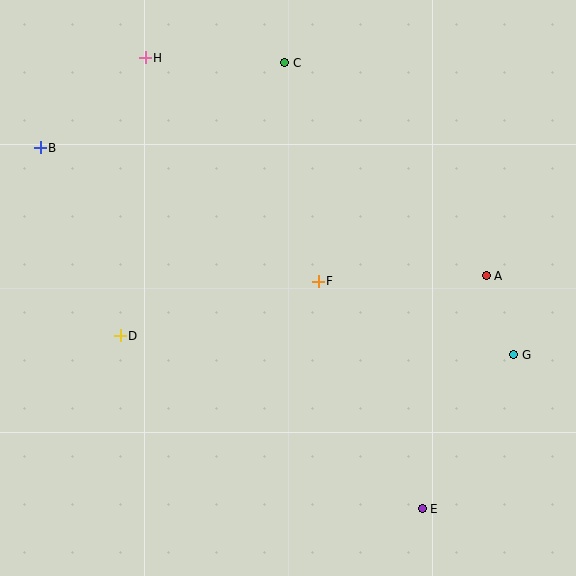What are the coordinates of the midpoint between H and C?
The midpoint between H and C is at (215, 60).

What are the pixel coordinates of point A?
Point A is at (486, 276).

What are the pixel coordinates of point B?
Point B is at (40, 148).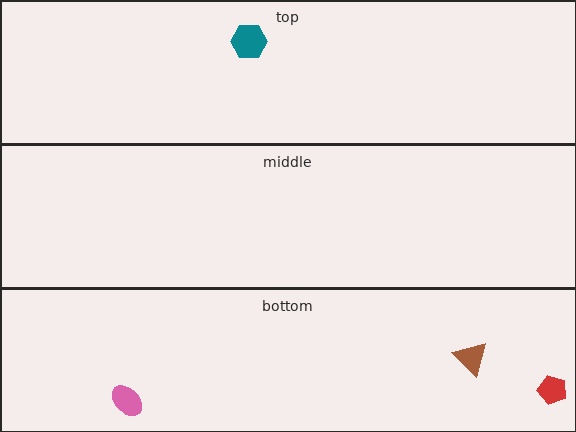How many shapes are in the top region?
1.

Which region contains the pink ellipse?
The bottom region.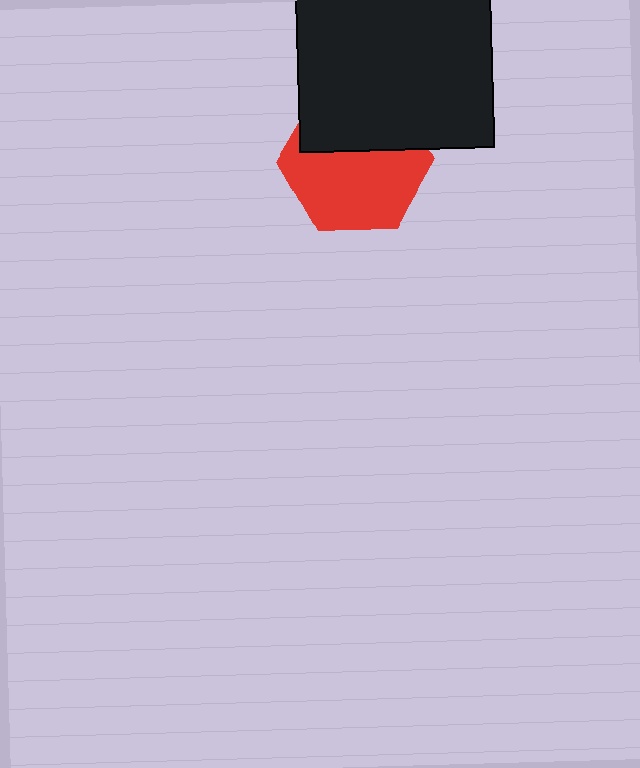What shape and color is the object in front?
The object in front is a black square.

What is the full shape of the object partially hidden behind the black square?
The partially hidden object is a red hexagon.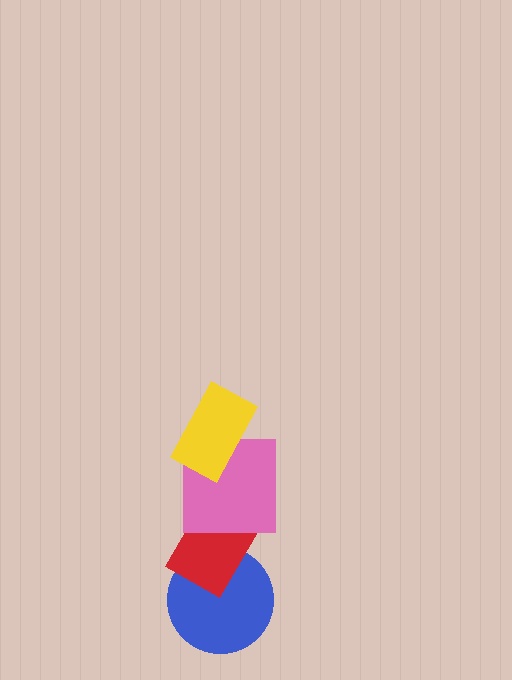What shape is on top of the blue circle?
The red rectangle is on top of the blue circle.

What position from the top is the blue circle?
The blue circle is 4th from the top.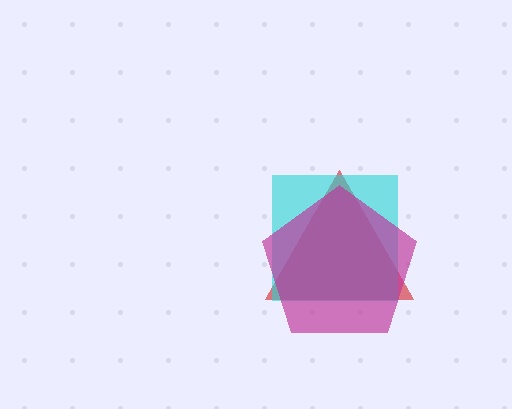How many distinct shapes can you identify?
There are 3 distinct shapes: a red triangle, a cyan square, a magenta pentagon.